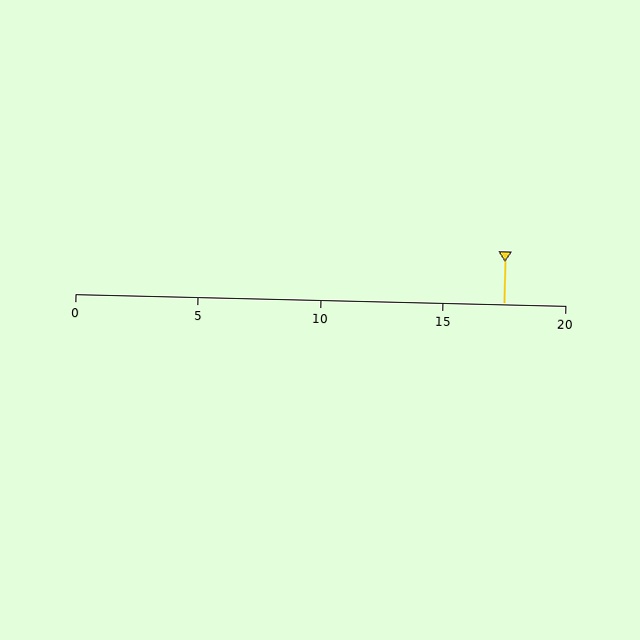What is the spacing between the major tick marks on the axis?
The major ticks are spaced 5 apart.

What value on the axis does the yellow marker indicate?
The marker indicates approximately 17.5.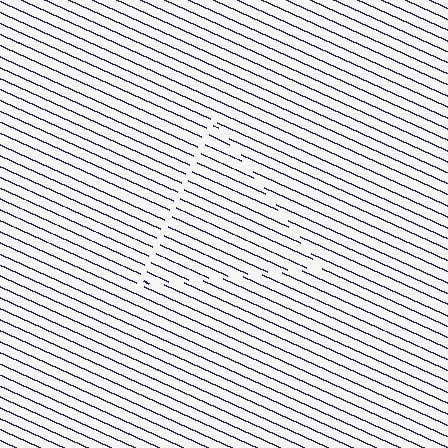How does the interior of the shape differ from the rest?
The interior of the shape contains the same grating, shifted by half a period — the contour is defined by the phase discontinuity where line-ends from the inner and outer gratings abut.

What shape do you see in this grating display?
An illusory triangle. The interior of the shape contains the same grating, shifted by half a period — the contour is defined by the phase discontinuity where line-ends from the inner and outer gratings abut.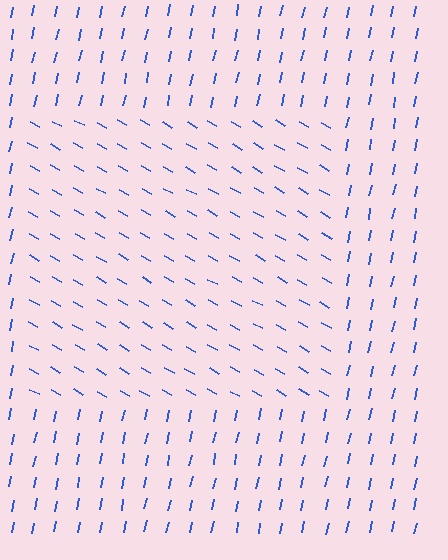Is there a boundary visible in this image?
Yes, there is a texture boundary formed by a change in line orientation.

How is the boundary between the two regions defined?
The boundary is defined purely by a change in line orientation (approximately 72 degrees difference). All lines are the same color and thickness.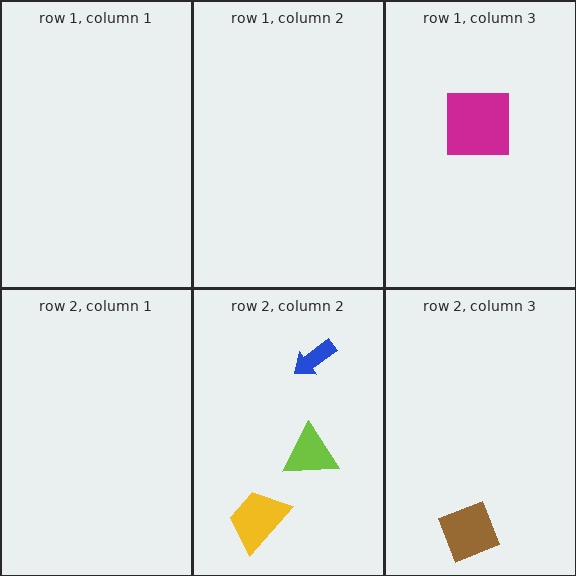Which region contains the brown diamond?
The row 2, column 3 region.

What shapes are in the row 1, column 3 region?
The magenta square.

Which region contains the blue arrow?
The row 2, column 2 region.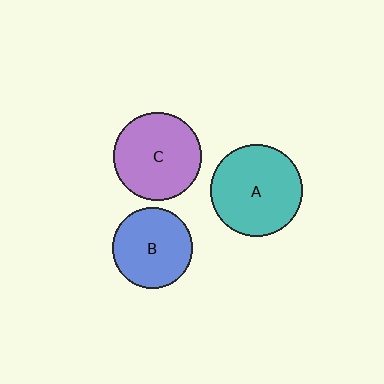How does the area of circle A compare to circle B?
Approximately 1.3 times.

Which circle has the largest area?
Circle A (teal).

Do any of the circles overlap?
No, none of the circles overlap.